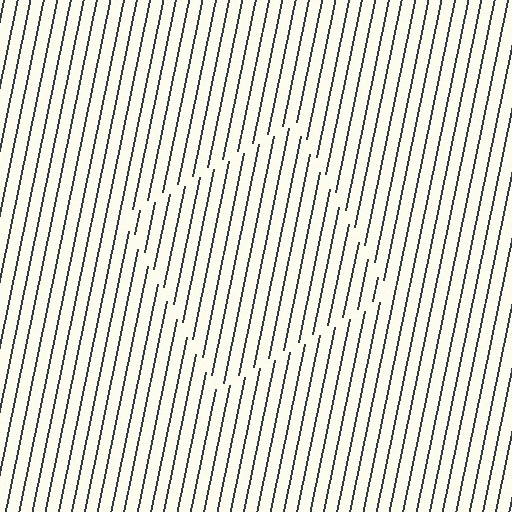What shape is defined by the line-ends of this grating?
An illusory square. The interior of the shape contains the same grating, shifted by half a period — the contour is defined by the phase discontinuity where line-ends from the inner and outer gratings abut.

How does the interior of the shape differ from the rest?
The interior of the shape contains the same grating, shifted by half a period — the contour is defined by the phase discontinuity where line-ends from the inner and outer gratings abut.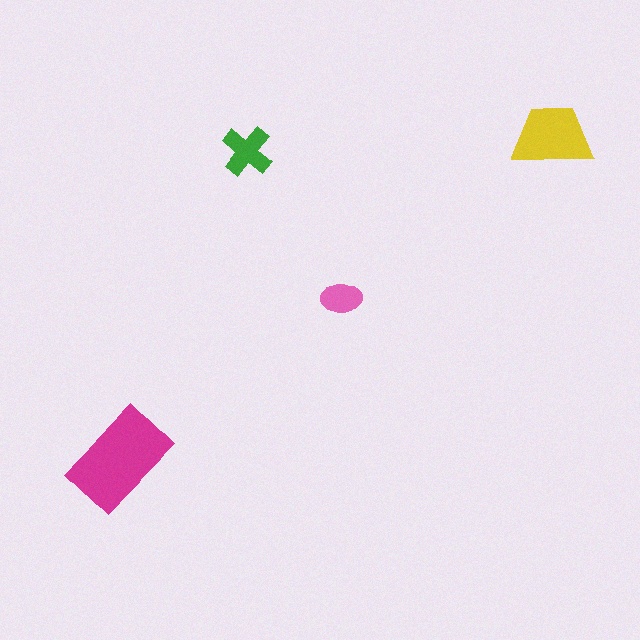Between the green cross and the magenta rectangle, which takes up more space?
The magenta rectangle.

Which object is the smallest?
The pink ellipse.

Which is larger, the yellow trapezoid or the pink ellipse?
The yellow trapezoid.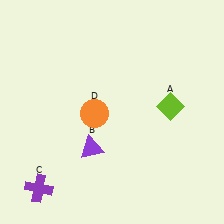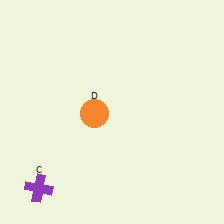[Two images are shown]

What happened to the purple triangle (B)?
The purple triangle (B) was removed in Image 2. It was in the bottom-left area of Image 1.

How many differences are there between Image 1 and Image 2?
There are 2 differences between the two images.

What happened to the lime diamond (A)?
The lime diamond (A) was removed in Image 2. It was in the top-right area of Image 1.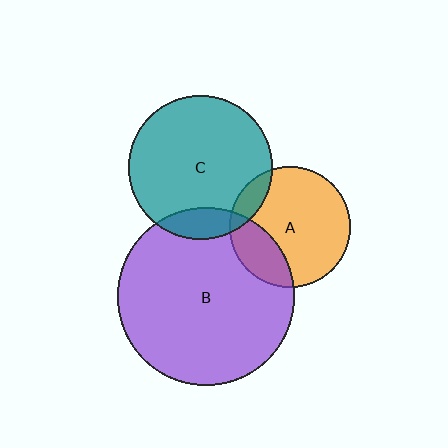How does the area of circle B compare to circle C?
Approximately 1.5 times.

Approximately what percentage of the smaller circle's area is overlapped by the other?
Approximately 10%.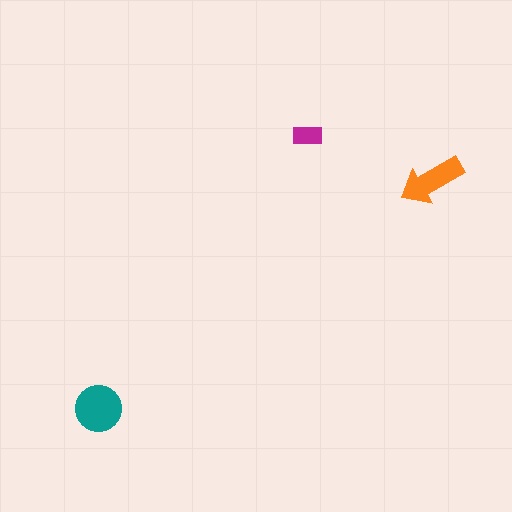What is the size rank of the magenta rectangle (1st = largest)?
3rd.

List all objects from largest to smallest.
The teal circle, the orange arrow, the magenta rectangle.